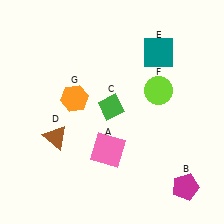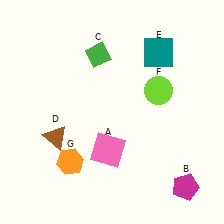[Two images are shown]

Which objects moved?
The objects that moved are: the green diamond (C), the orange hexagon (G).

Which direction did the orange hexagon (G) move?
The orange hexagon (G) moved down.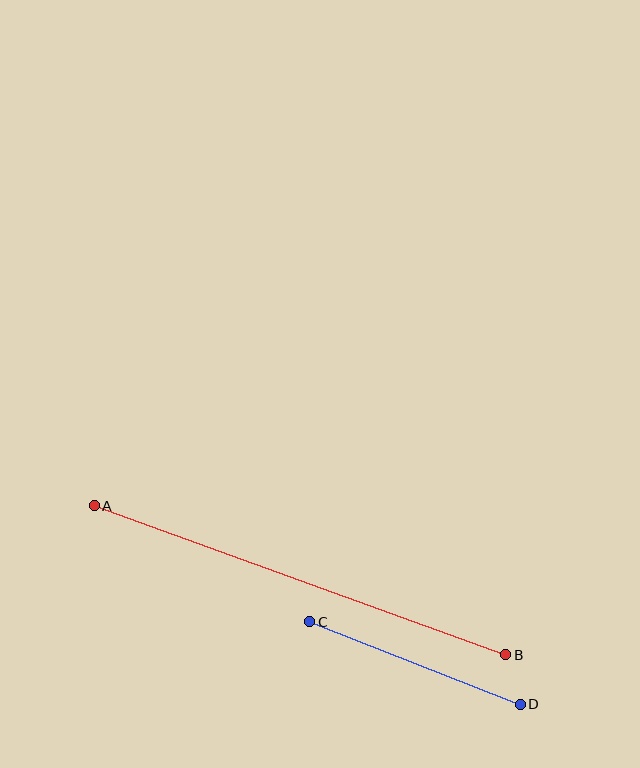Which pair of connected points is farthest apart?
Points A and B are farthest apart.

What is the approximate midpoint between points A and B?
The midpoint is at approximately (300, 580) pixels.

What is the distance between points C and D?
The distance is approximately 226 pixels.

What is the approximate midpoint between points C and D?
The midpoint is at approximately (415, 663) pixels.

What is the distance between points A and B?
The distance is approximately 438 pixels.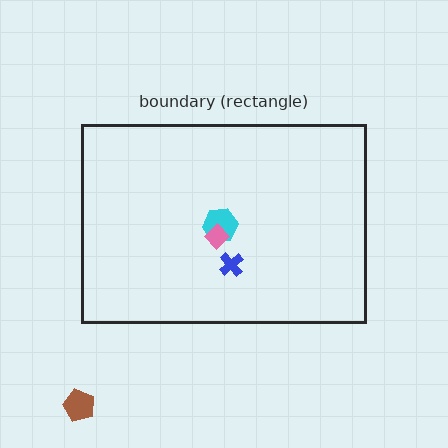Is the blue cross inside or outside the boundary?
Inside.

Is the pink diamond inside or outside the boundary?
Inside.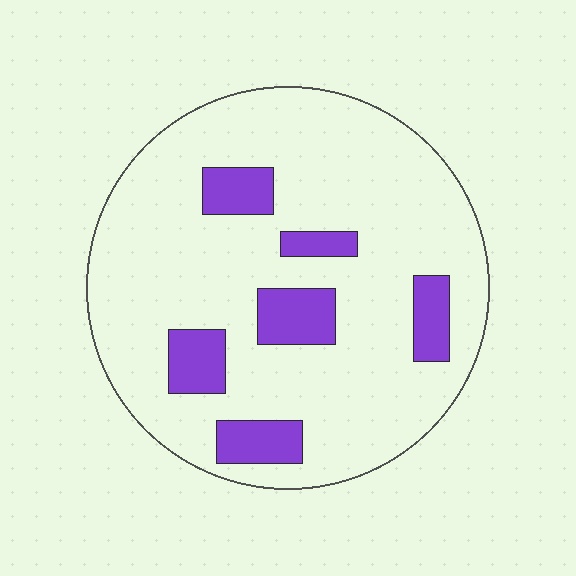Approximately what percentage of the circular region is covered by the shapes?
Approximately 15%.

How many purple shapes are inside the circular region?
6.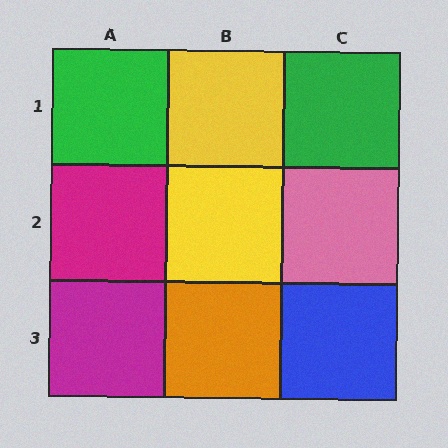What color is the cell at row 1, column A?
Green.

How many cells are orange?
1 cell is orange.